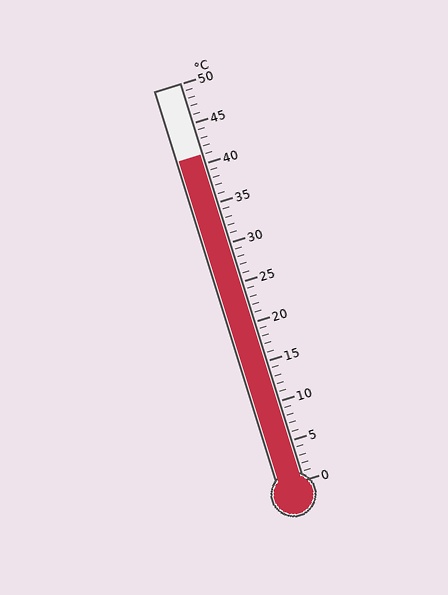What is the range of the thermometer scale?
The thermometer scale ranges from 0°C to 50°C.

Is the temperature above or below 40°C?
The temperature is above 40°C.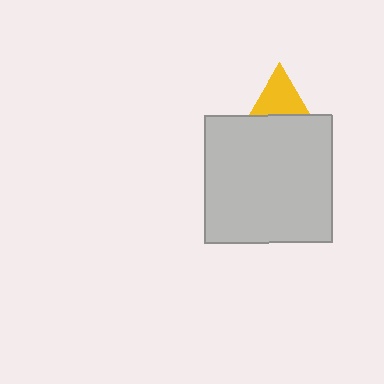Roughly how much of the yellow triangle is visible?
A small part of it is visible (roughly 45%).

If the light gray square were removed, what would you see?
You would see the complete yellow triangle.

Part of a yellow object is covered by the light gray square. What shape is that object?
It is a triangle.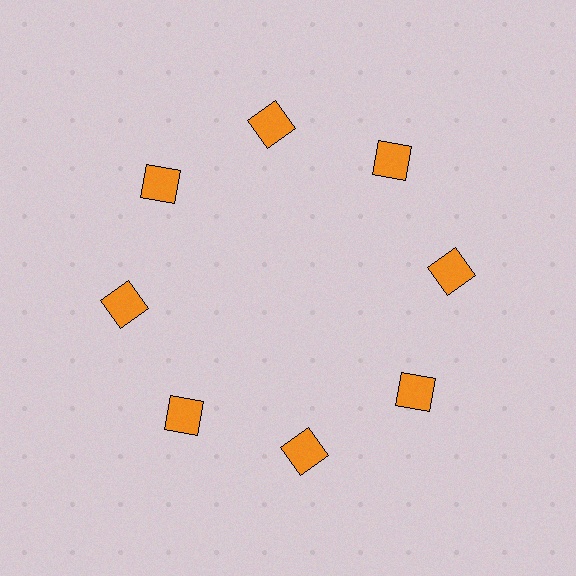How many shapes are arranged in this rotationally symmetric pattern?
There are 8 shapes, arranged in 8 groups of 1.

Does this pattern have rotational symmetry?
Yes, this pattern has 8-fold rotational symmetry. It looks the same after rotating 45 degrees around the center.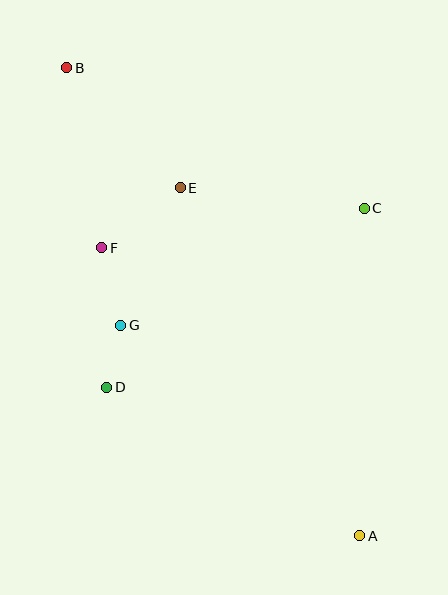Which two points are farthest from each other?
Points A and B are farthest from each other.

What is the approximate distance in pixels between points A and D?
The distance between A and D is approximately 293 pixels.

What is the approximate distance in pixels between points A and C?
The distance between A and C is approximately 327 pixels.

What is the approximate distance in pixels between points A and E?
The distance between A and E is approximately 392 pixels.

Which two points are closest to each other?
Points D and G are closest to each other.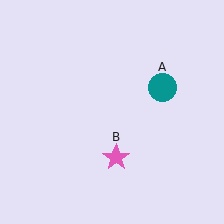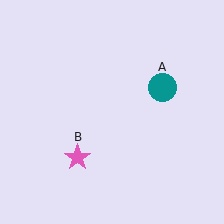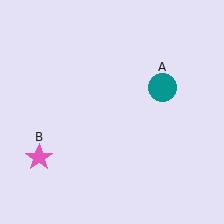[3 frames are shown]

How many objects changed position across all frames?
1 object changed position: pink star (object B).